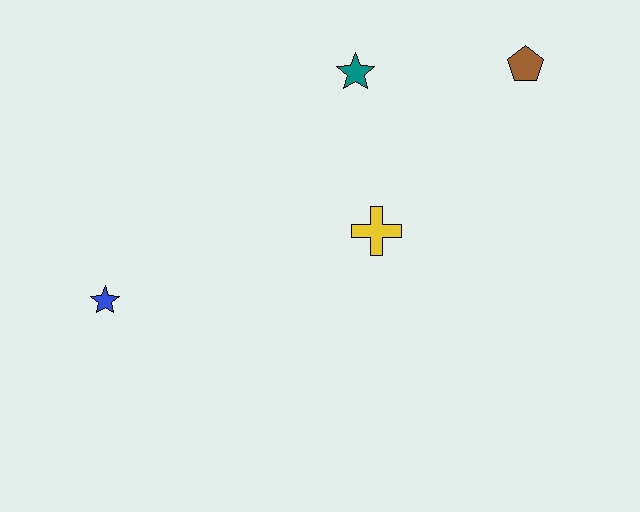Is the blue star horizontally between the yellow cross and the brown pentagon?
No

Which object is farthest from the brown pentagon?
The blue star is farthest from the brown pentagon.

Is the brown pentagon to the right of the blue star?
Yes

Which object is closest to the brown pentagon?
The teal star is closest to the brown pentagon.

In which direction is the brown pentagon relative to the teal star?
The brown pentagon is to the right of the teal star.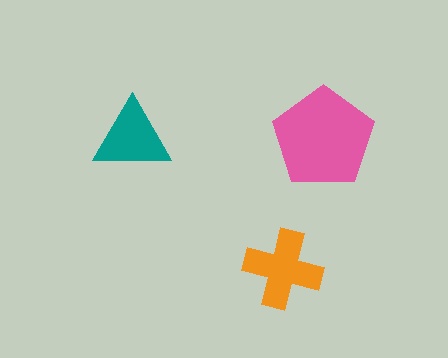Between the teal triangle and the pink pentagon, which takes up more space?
The pink pentagon.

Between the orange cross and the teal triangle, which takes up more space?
The orange cross.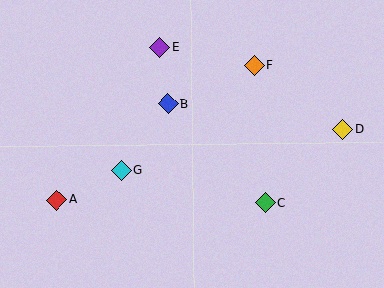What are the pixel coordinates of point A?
Point A is at (56, 200).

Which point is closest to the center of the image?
Point B at (168, 104) is closest to the center.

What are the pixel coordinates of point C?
Point C is at (265, 203).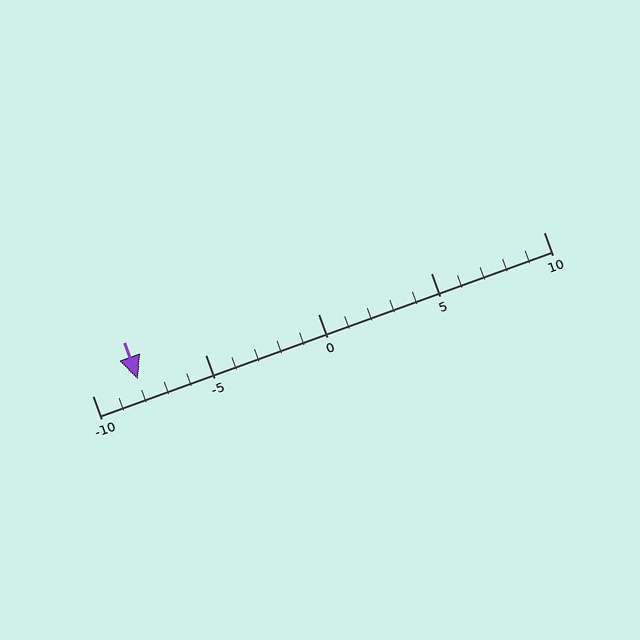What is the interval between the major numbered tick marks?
The major tick marks are spaced 5 units apart.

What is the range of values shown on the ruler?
The ruler shows values from -10 to 10.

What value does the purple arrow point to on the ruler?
The purple arrow points to approximately -8.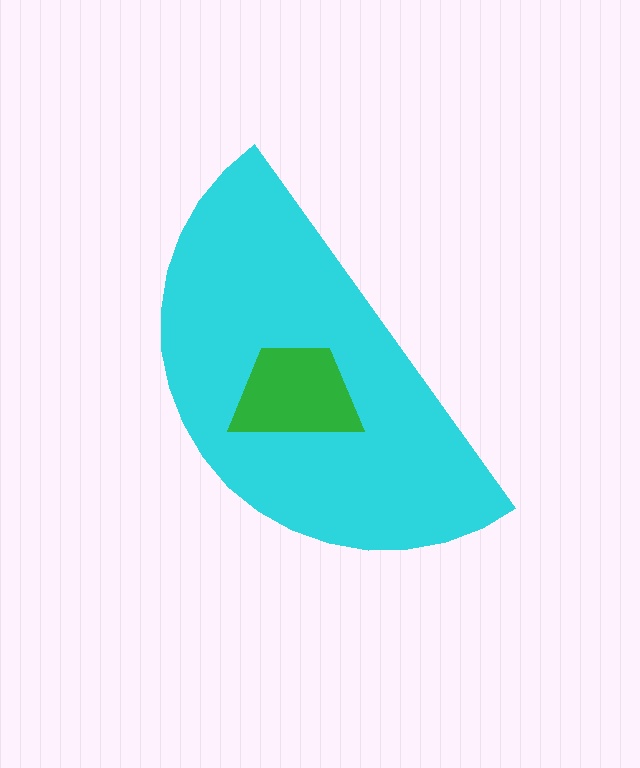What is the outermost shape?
The cyan semicircle.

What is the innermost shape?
The green trapezoid.